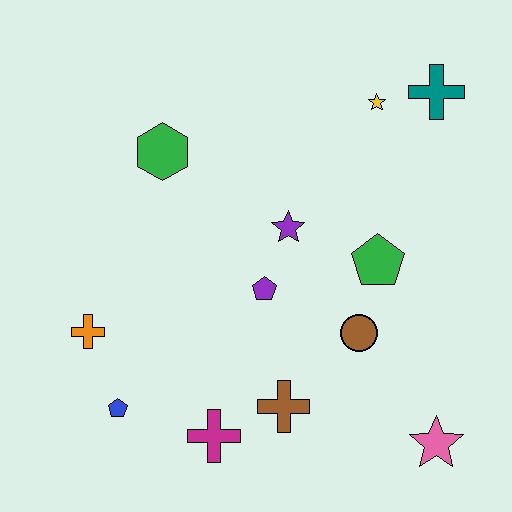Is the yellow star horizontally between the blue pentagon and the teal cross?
Yes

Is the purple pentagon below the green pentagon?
Yes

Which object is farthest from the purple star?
The pink star is farthest from the purple star.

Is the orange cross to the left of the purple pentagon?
Yes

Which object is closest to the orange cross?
The blue pentagon is closest to the orange cross.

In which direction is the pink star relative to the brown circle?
The pink star is below the brown circle.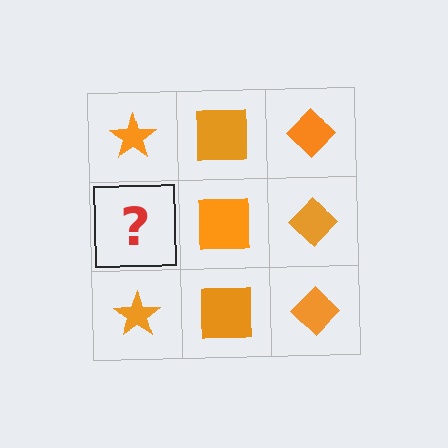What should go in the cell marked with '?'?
The missing cell should contain an orange star.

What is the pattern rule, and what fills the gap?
The rule is that each column has a consistent shape. The gap should be filled with an orange star.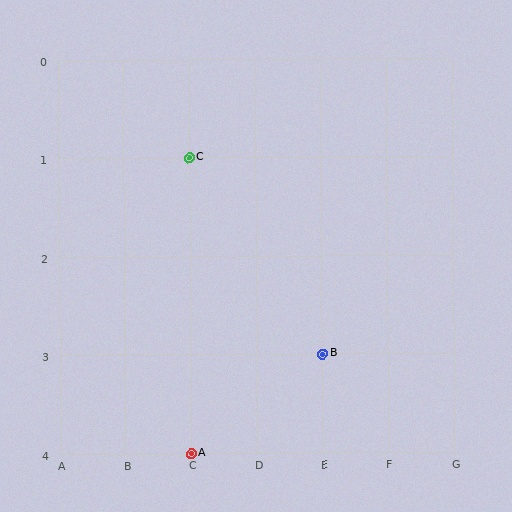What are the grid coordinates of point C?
Point C is at grid coordinates (C, 1).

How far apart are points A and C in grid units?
Points A and C are 3 rows apart.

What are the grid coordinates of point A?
Point A is at grid coordinates (C, 4).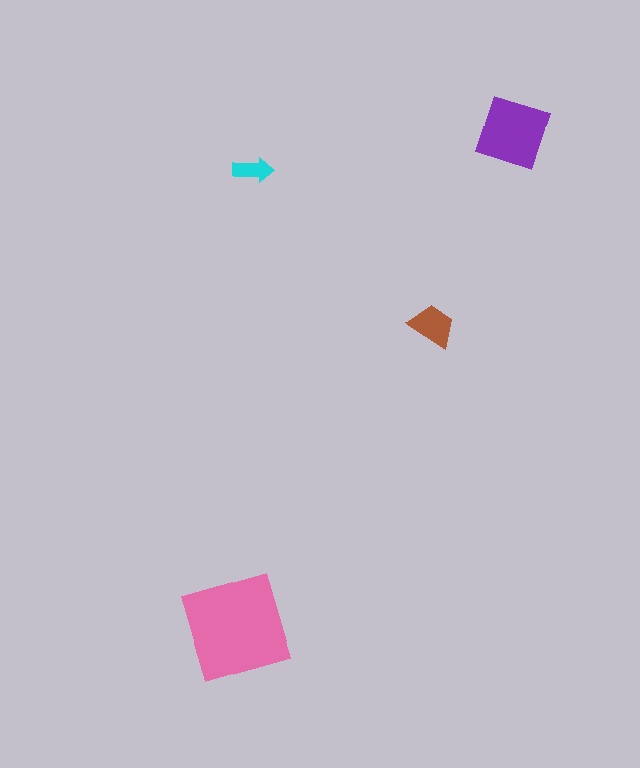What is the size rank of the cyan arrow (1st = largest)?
4th.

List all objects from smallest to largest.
The cyan arrow, the brown trapezoid, the purple diamond, the pink square.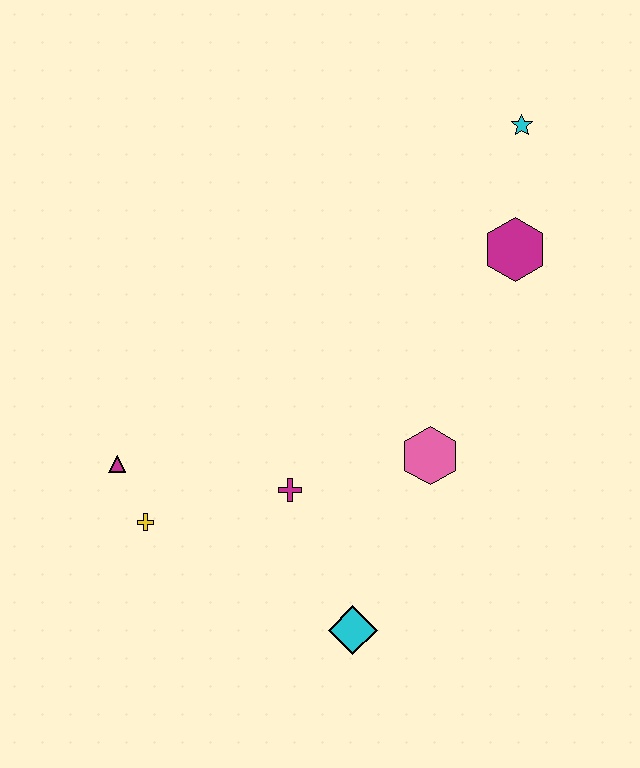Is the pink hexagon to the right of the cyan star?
No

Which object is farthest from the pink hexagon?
The cyan star is farthest from the pink hexagon.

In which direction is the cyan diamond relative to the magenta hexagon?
The cyan diamond is below the magenta hexagon.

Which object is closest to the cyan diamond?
The magenta cross is closest to the cyan diamond.